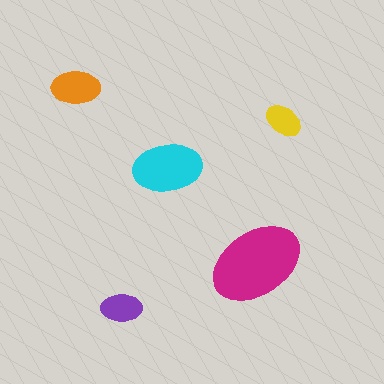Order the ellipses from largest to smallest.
the magenta one, the cyan one, the orange one, the purple one, the yellow one.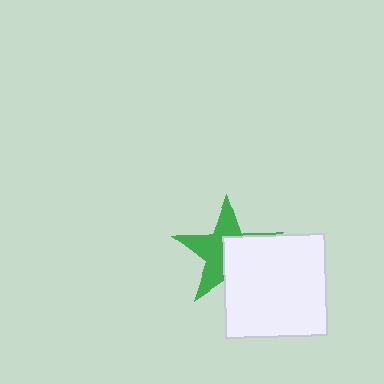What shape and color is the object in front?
The object in front is a white square.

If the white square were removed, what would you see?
You would see the complete green star.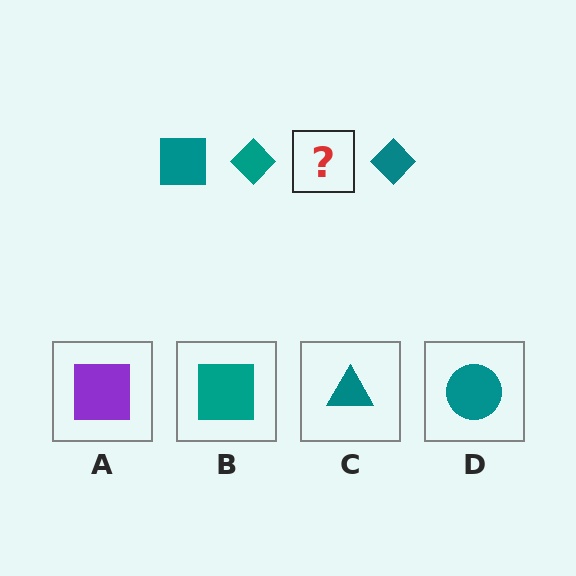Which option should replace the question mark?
Option B.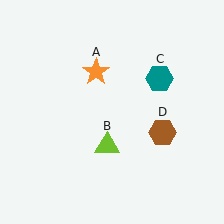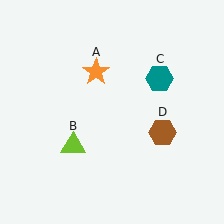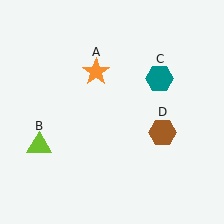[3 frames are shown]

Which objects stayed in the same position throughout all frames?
Orange star (object A) and teal hexagon (object C) and brown hexagon (object D) remained stationary.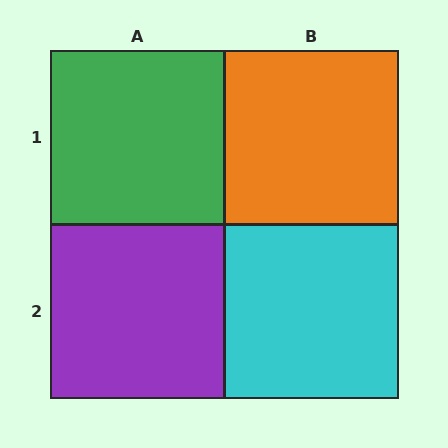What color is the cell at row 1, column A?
Green.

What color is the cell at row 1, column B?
Orange.